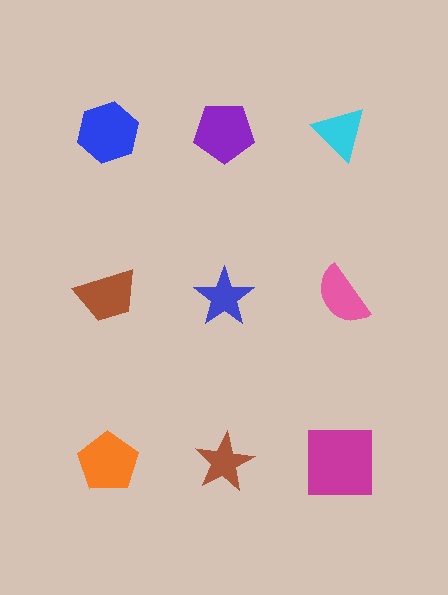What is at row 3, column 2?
A brown star.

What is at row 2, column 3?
A pink semicircle.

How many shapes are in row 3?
3 shapes.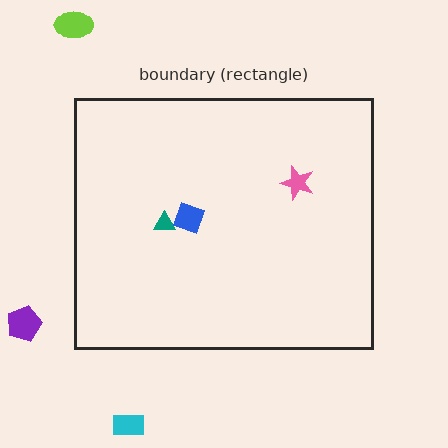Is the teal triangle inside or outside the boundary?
Inside.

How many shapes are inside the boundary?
3 inside, 3 outside.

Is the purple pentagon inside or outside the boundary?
Outside.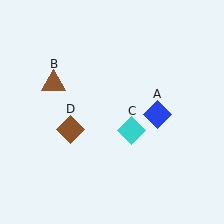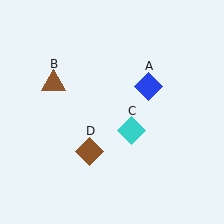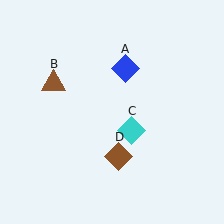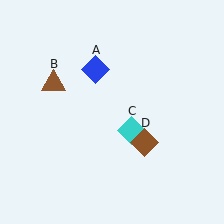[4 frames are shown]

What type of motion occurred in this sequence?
The blue diamond (object A), brown diamond (object D) rotated counterclockwise around the center of the scene.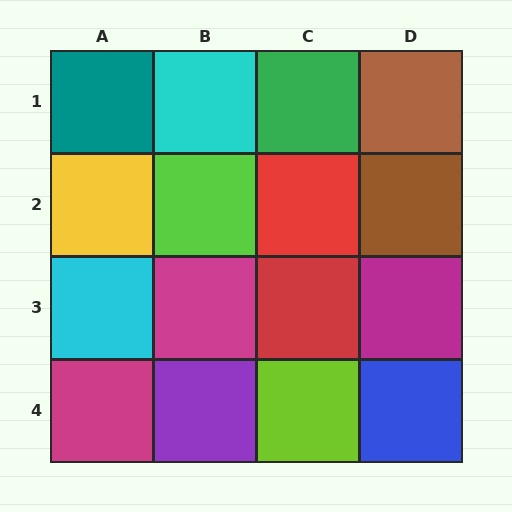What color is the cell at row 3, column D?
Magenta.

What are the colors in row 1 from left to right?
Teal, cyan, green, brown.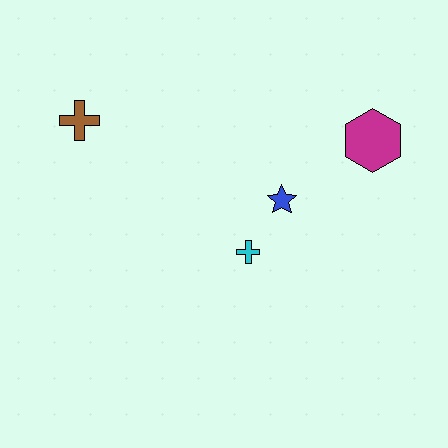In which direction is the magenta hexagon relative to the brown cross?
The magenta hexagon is to the right of the brown cross.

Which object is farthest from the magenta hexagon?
The brown cross is farthest from the magenta hexagon.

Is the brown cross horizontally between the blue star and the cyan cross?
No